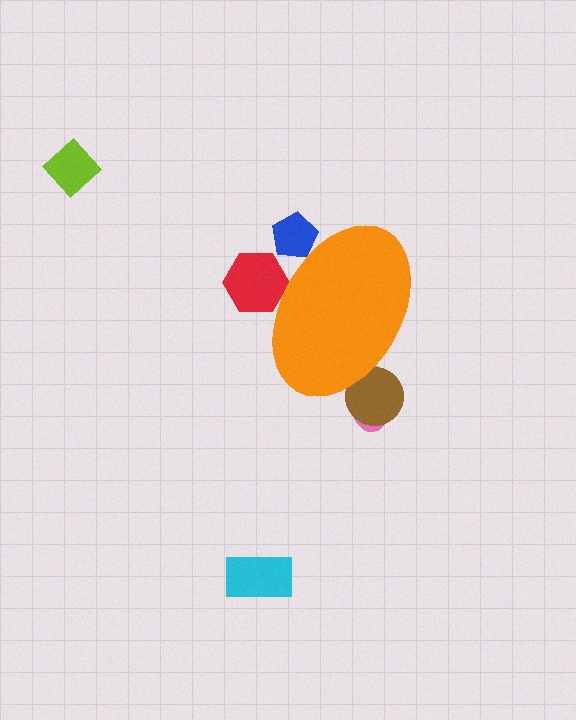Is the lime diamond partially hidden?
No, the lime diamond is fully visible.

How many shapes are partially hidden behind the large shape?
4 shapes are partially hidden.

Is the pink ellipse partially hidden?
Yes, the pink ellipse is partially hidden behind the orange ellipse.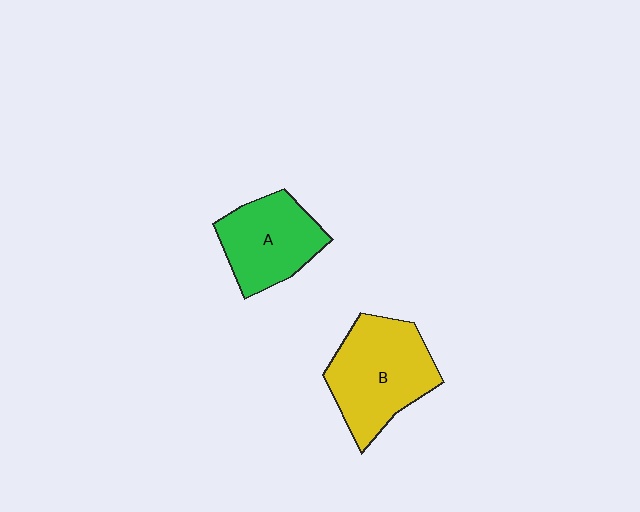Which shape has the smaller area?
Shape A (green).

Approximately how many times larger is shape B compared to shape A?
Approximately 1.3 times.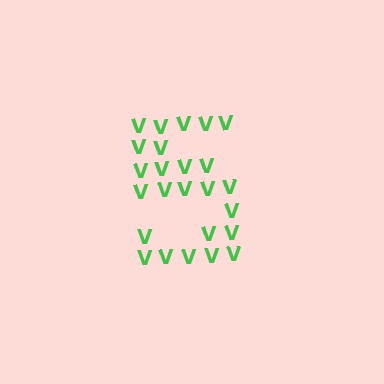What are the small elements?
The small elements are letter V's.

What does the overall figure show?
The overall figure shows the digit 5.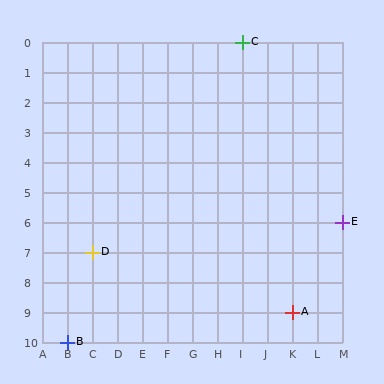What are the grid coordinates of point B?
Point B is at grid coordinates (B, 10).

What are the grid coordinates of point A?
Point A is at grid coordinates (K, 9).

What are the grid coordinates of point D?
Point D is at grid coordinates (C, 7).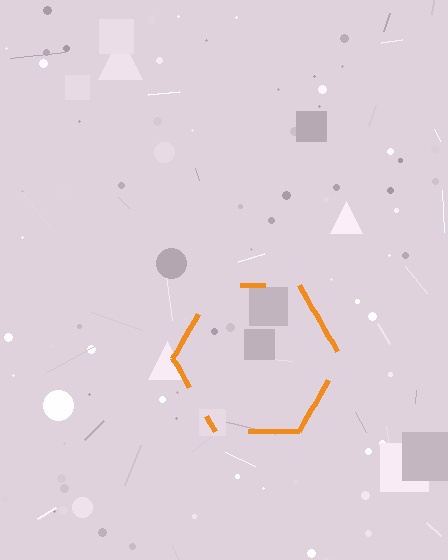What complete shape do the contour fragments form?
The contour fragments form a hexagon.